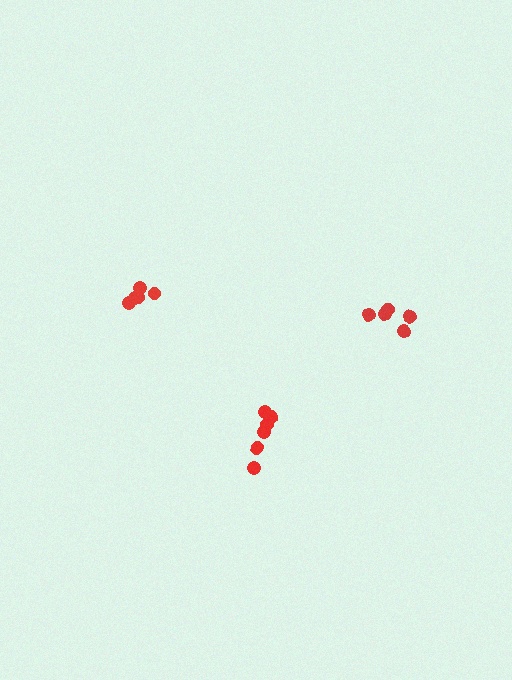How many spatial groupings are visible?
There are 3 spatial groupings.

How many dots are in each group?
Group 1: 6 dots, Group 2: 5 dots, Group 3: 5 dots (16 total).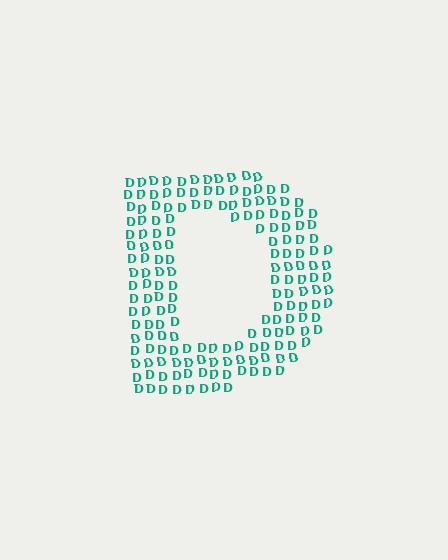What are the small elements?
The small elements are letter D's.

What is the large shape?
The large shape is the letter D.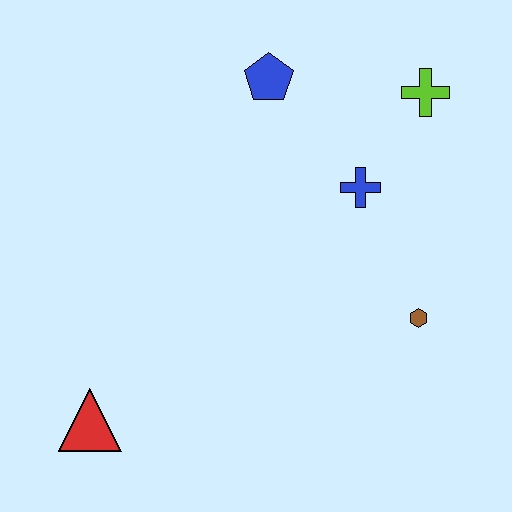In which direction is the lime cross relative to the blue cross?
The lime cross is above the blue cross.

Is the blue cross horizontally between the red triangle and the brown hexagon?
Yes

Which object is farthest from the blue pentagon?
The red triangle is farthest from the blue pentagon.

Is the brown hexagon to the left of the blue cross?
No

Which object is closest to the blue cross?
The lime cross is closest to the blue cross.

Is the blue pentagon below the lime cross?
No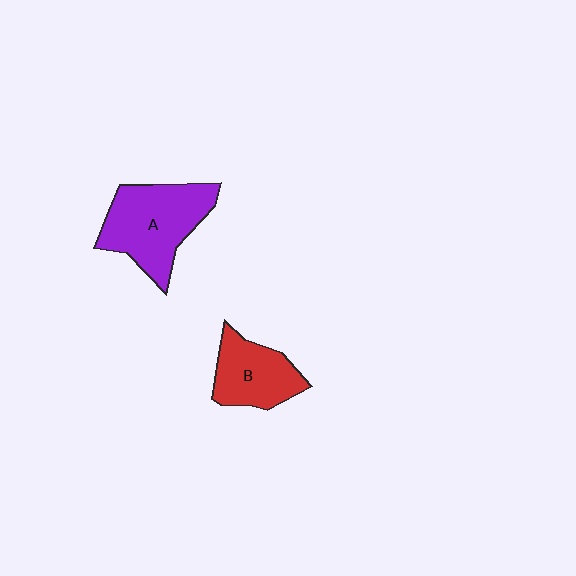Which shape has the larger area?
Shape A (purple).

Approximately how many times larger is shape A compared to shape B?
Approximately 1.5 times.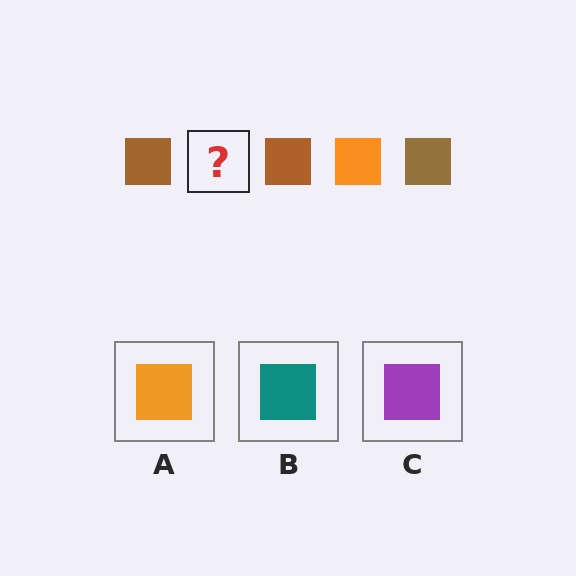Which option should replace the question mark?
Option A.